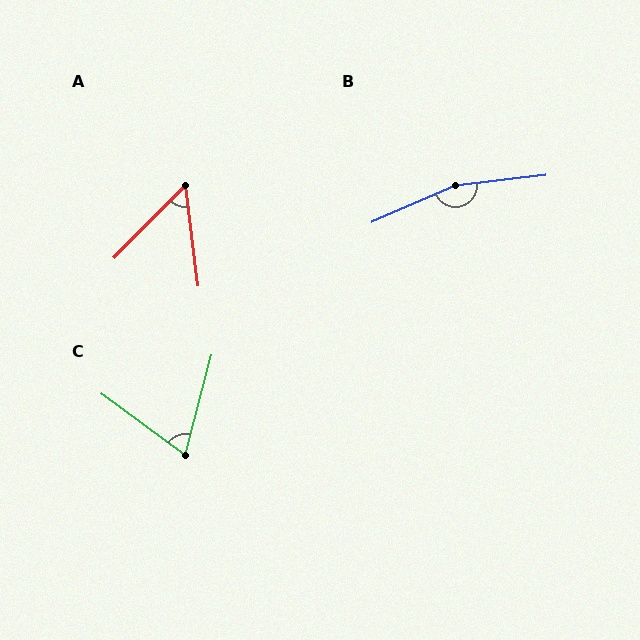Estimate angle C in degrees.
Approximately 69 degrees.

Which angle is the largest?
B, at approximately 163 degrees.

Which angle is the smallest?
A, at approximately 51 degrees.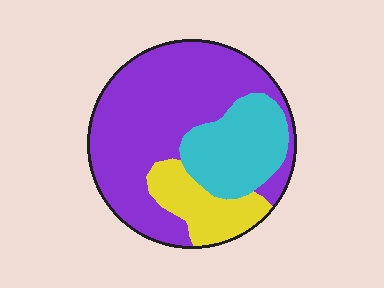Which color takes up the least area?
Yellow, at roughly 15%.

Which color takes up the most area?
Purple, at roughly 60%.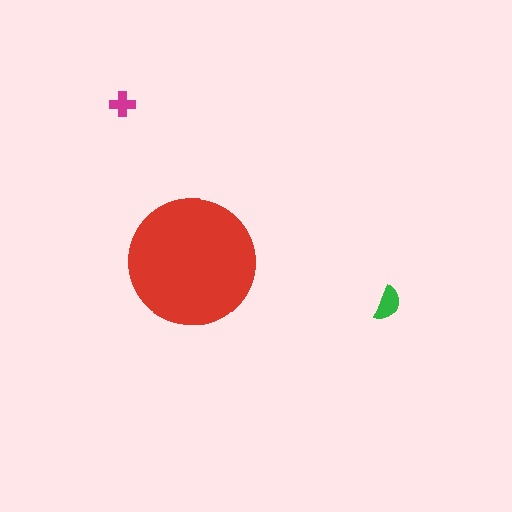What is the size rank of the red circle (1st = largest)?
1st.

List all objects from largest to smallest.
The red circle, the green semicircle, the magenta cross.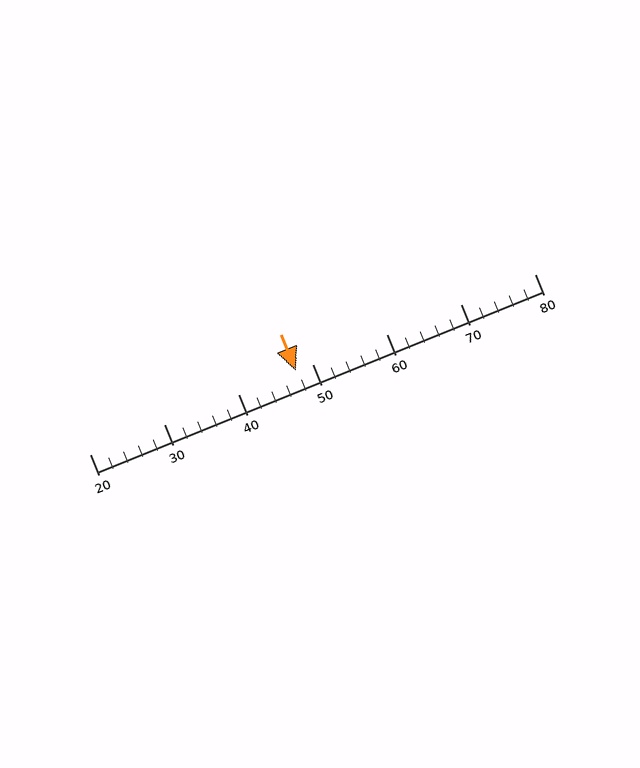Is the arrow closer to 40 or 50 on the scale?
The arrow is closer to 50.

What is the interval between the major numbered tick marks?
The major tick marks are spaced 10 units apart.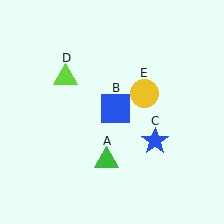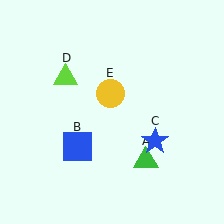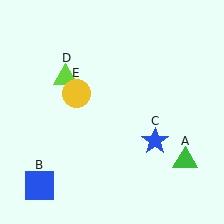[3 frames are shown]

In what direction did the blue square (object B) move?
The blue square (object B) moved down and to the left.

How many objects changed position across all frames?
3 objects changed position: green triangle (object A), blue square (object B), yellow circle (object E).